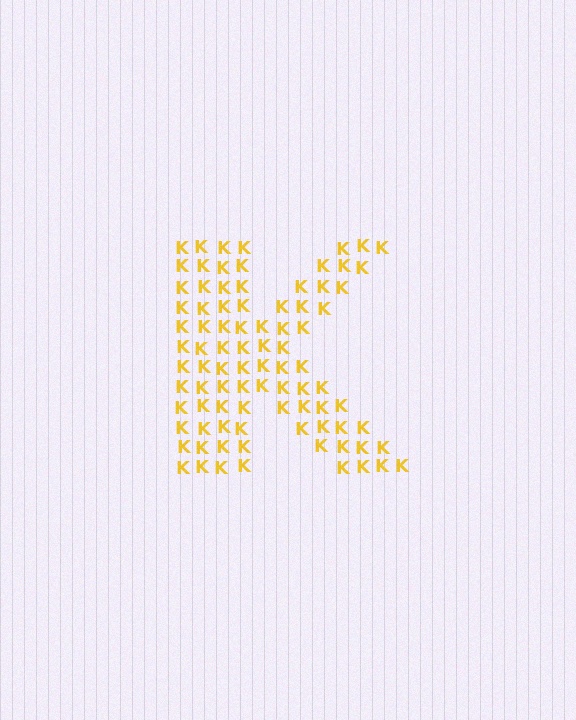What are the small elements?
The small elements are letter K's.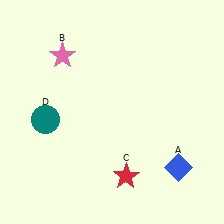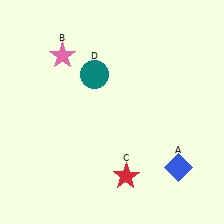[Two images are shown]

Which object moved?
The teal circle (D) moved right.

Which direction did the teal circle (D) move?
The teal circle (D) moved right.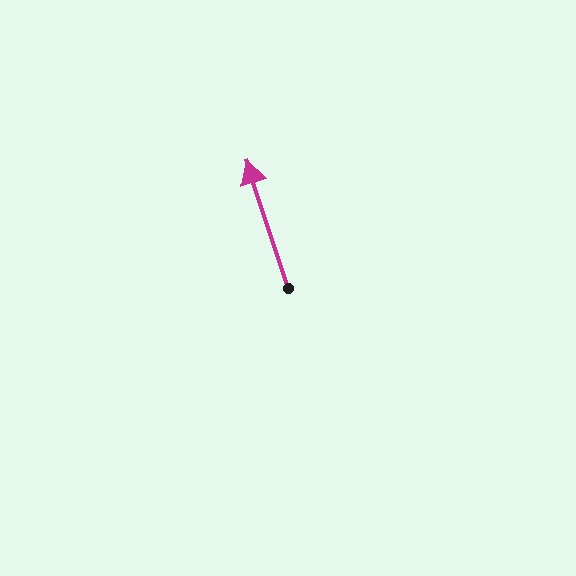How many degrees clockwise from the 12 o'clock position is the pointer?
Approximately 342 degrees.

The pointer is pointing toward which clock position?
Roughly 11 o'clock.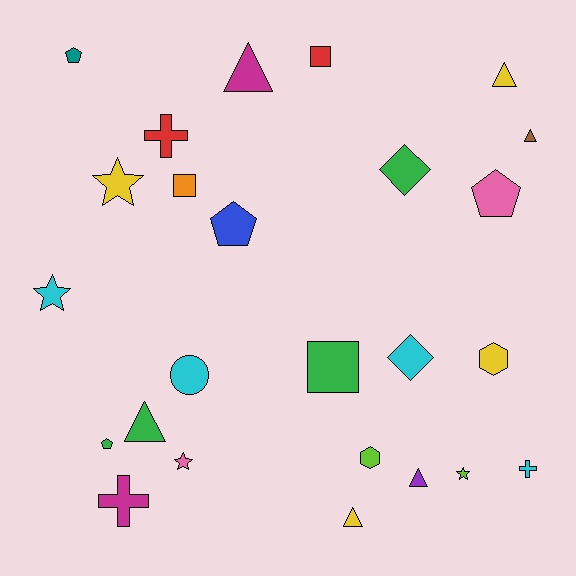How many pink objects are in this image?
There are 2 pink objects.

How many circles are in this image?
There is 1 circle.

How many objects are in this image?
There are 25 objects.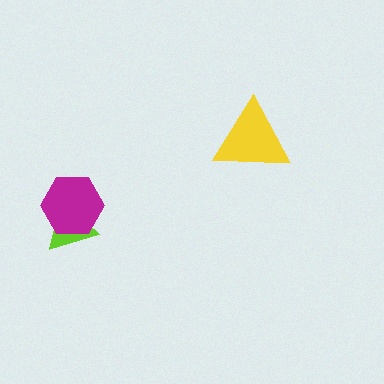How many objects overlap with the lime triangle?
1 object overlaps with the lime triangle.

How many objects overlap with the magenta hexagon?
1 object overlaps with the magenta hexagon.